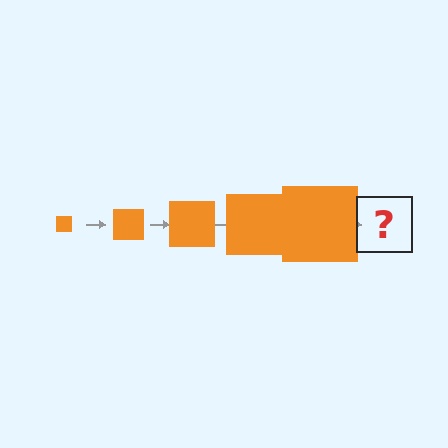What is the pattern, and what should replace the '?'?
The pattern is that the square gets progressively larger each step. The '?' should be an orange square, larger than the previous one.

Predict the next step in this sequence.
The next step is an orange square, larger than the previous one.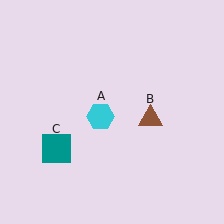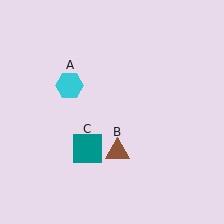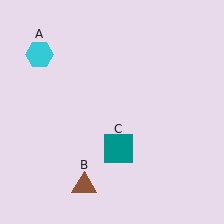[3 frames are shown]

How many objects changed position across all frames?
3 objects changed position: cyan hexagon (object A), brown triangle (object B), teal square (object C).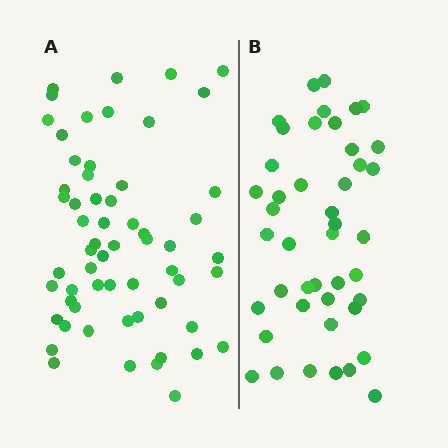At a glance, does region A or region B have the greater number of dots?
Region A (the left region) has more dots.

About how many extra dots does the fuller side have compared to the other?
Region A has approximately 15 more dots than region B.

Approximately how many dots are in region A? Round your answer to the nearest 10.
About 60 dots.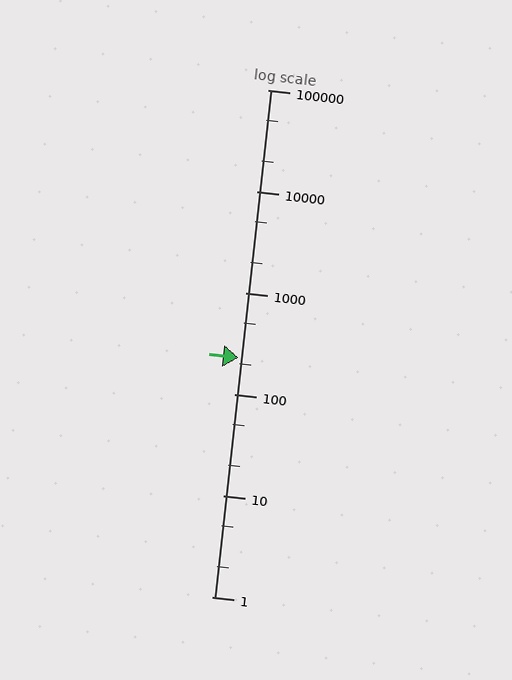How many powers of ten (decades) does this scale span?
The scale spans 5 decades, from 1 to 100000.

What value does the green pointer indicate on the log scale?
The pointer indicates approximately 230.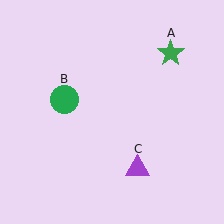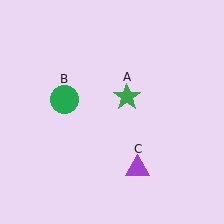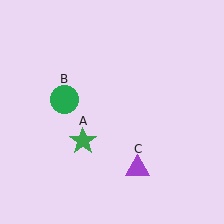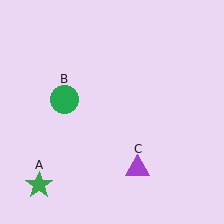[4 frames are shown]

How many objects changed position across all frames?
1 object changed position: green star (object A).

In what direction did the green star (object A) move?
The green star (object A) moved down and to the left.